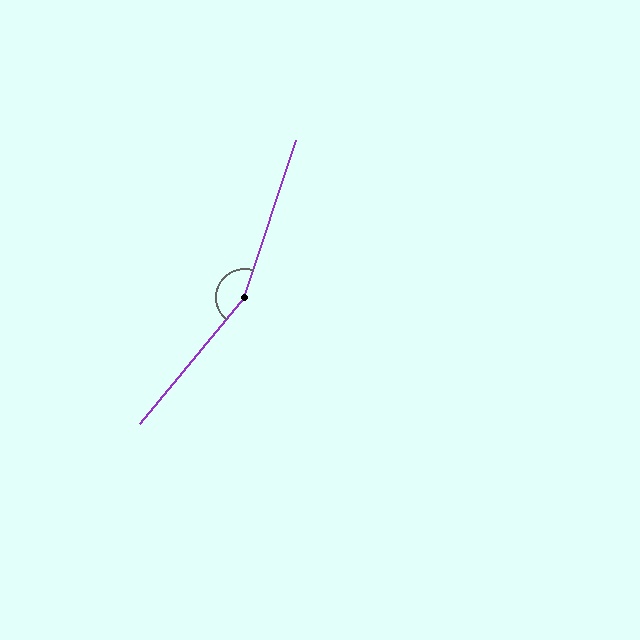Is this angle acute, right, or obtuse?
It is obtuse.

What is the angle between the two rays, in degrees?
Approximately 158 degrees.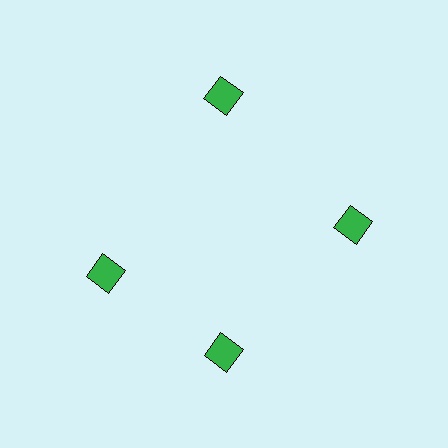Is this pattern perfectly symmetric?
No. The 4 green squares are arranged in a ring, but one element near the 9 o'clock position is rotated out of alignment along the ring, breaking the 4-fold rotational symmetry.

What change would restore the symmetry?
The symmetry would be restored by rotating it back into even spacing with its neighbors so that all 4 squares sit at equal angles and equal distance from the center.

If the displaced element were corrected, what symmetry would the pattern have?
It would have 4-fold rotational symmetry — the pattern would map onto itself every 90 degrees.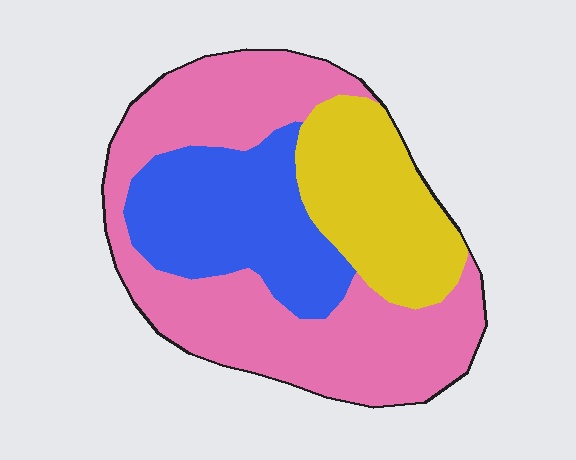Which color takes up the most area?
Pink, at roughly 50%.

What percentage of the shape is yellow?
Yellow takes up about one quarter (1/4) of the shape.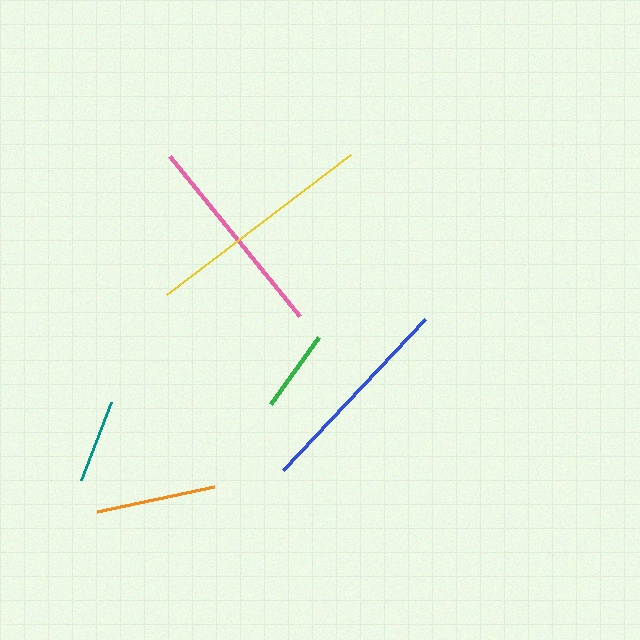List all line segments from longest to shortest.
From longest to shortest: yellow, blue, pink, orange, teal, green.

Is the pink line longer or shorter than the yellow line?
The yellow line is longer than the pink line.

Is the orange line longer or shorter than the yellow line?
The yellow line is longer than the orange line.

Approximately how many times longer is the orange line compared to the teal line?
The orange line is approximately 1.4 times the length of the teal line.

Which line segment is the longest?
The yellow line is the longest at approximately 231 pixels.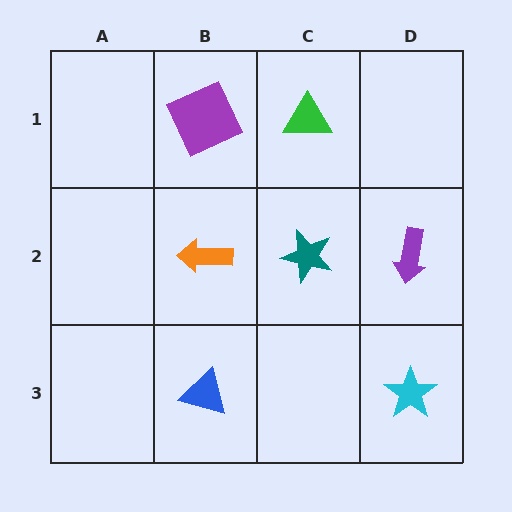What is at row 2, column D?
A purple arrow.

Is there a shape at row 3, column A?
No, that cell is empty.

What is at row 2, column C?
A teal star.